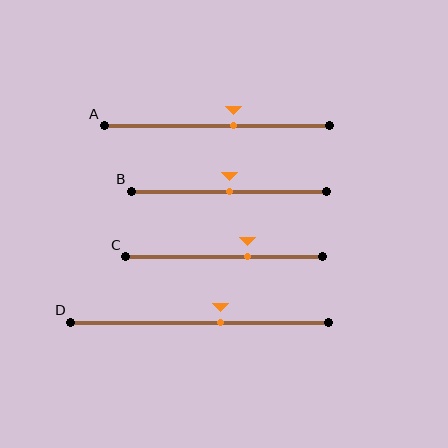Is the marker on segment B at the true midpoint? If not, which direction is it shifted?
Yes, the marker on segment B is at the true midpoint.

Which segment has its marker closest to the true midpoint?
Segment B has its marker closest to the true midpoint.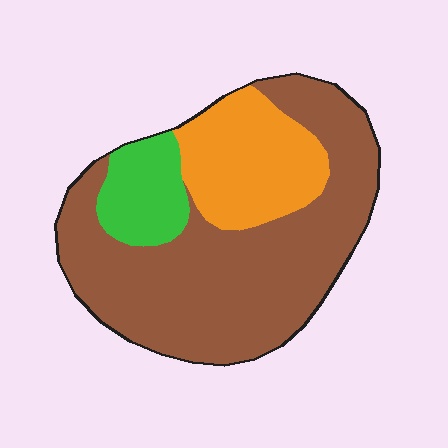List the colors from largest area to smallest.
From largest to smallest: brown, orange, green.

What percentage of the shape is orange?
Orange takes up about one quarter (1/4) of the shape.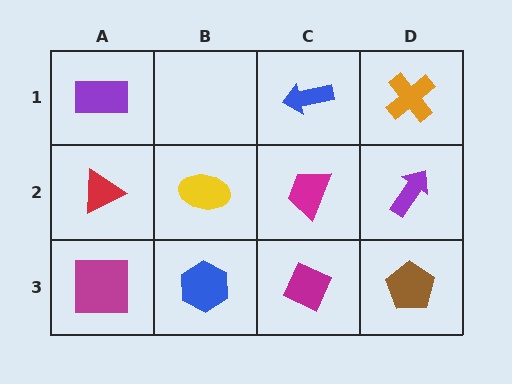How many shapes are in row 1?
3 shapes.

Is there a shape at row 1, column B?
No, that cell is empty.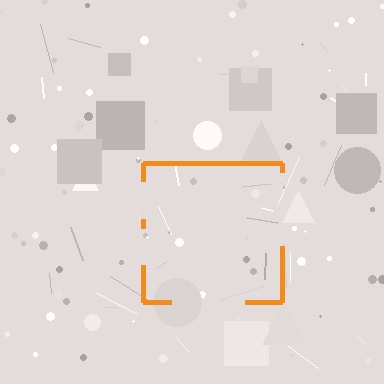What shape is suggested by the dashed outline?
The dashed outline suggests a square.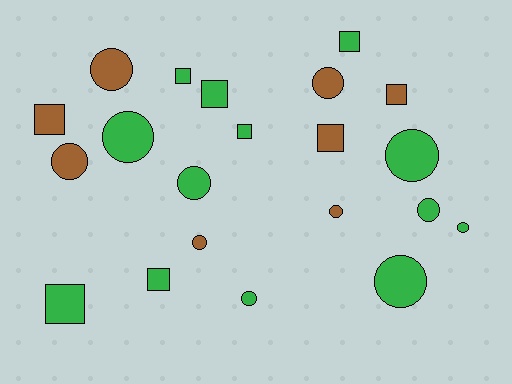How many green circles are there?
There are 7 green circles.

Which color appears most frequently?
Green, with 13 objects.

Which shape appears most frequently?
Circle, with 12 objects.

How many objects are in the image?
There are 21 objects.